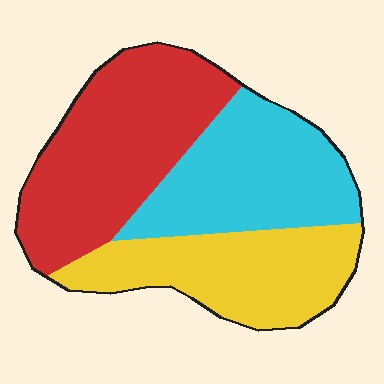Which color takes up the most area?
Red, at roughly 40%.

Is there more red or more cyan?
Red.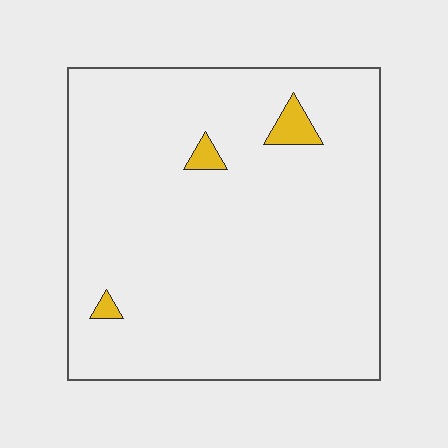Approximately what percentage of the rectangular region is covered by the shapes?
Approximately 5%.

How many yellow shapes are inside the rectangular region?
3.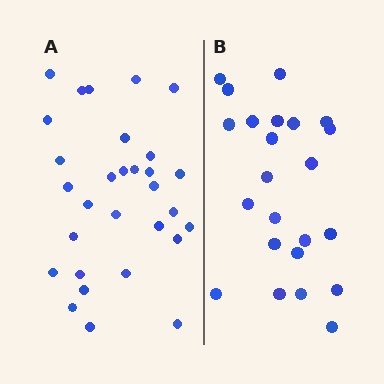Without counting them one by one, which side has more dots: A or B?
Region A (the left region) has more dots.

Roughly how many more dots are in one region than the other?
Region A has roughly 8 or so more dots than region B.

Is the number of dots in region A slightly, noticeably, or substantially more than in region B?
Region A has noticeably more, but not dramatically so. The ratio is roughly 1.3 to 1.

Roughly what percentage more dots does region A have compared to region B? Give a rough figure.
About 30% more.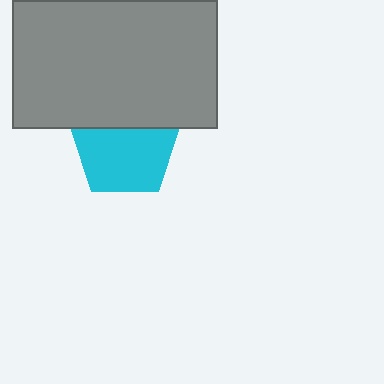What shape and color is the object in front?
The object in front is a gray rectangle.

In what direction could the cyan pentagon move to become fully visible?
The cyan pentagon could move down. That would shift it out from behind the gray rectangle entirely.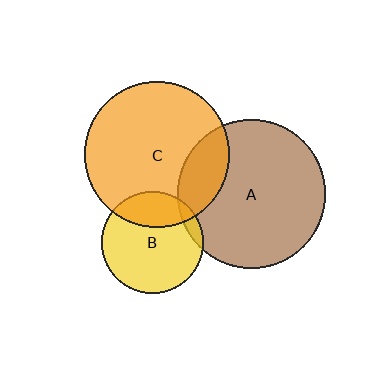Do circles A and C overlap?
Yes.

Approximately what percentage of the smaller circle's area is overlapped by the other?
Approximately 20%.